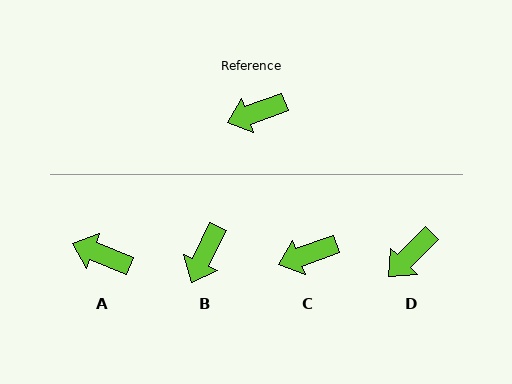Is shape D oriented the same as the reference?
No, it is off by about 25 degrees.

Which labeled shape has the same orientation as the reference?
C.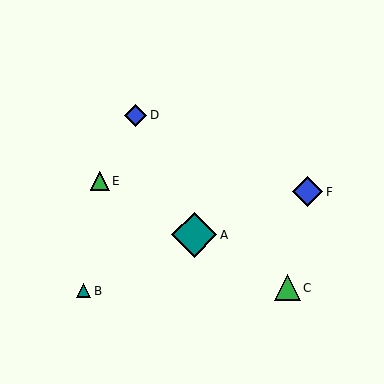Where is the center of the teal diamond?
The center of the teal diamond is at (194, 235).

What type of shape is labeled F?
Shape F is a blue diamond.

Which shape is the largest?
The teal diamond (labeled A) is the largest.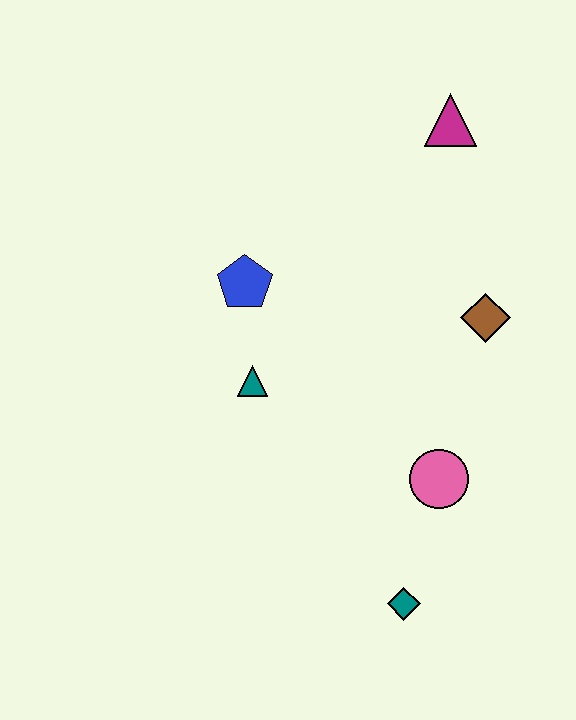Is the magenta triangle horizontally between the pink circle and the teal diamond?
No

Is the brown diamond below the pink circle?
No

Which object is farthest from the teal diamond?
The magenta triangle is farthest from the teal diamond.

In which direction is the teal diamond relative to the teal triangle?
The teal diamond is below the teal triangle.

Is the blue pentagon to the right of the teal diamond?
No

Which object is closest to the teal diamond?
The pink circle is closest to the teal diamond.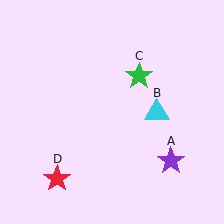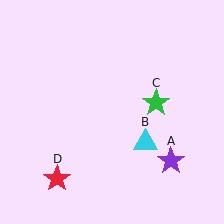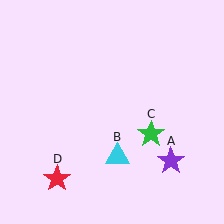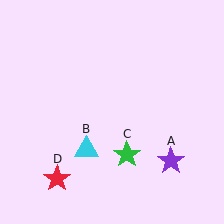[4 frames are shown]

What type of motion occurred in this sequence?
The cyan triangle (object B), green star (object C) rotated clockwise around the center of the scene.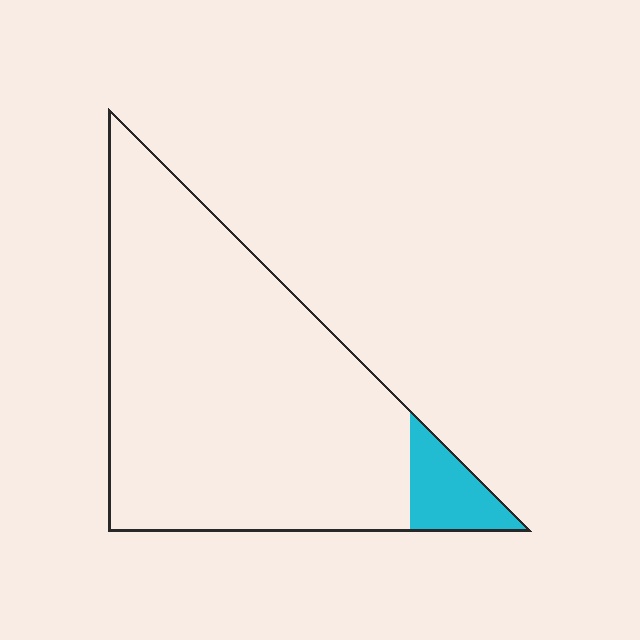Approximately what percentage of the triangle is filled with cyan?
Approximately 10%.